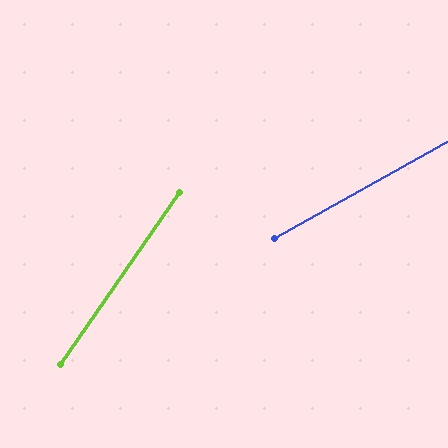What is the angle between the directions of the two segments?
Approximately 26 degrees.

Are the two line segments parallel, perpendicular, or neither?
Neither parallel nor perpendicular — they differ by about 26°.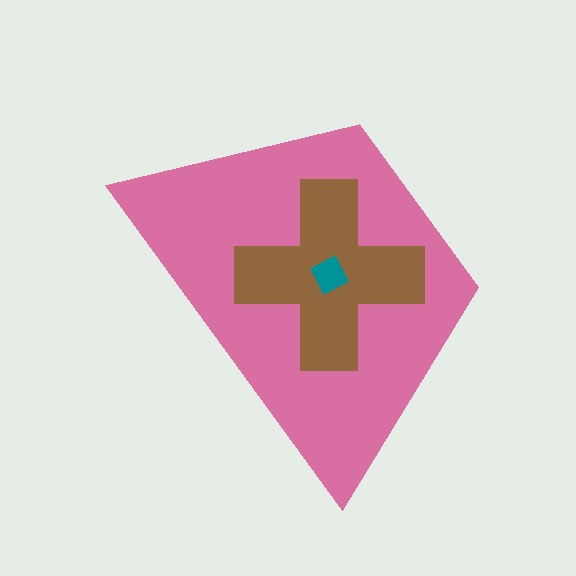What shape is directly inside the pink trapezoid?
The brown cross.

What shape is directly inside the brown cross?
The teal diamond.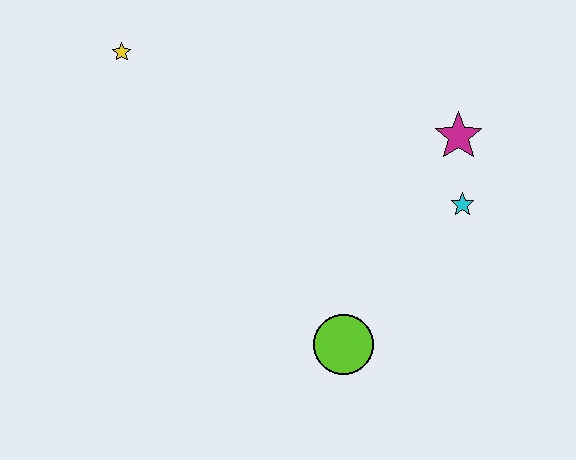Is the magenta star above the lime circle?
Yes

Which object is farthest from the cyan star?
The yellow star is farthest from the cyan star.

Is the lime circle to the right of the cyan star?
No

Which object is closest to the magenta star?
The cyan star is closest to the magenta star.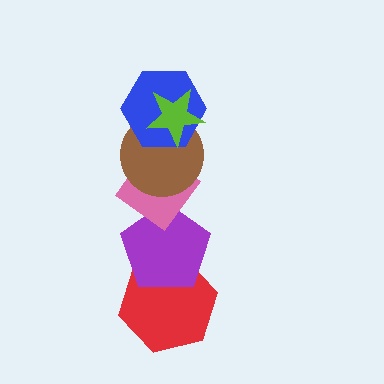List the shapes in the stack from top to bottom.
From top to bottom: the lime star, the blue hexagon, the brown circle, the pink diamond, the purple pentagon, the red hexagon.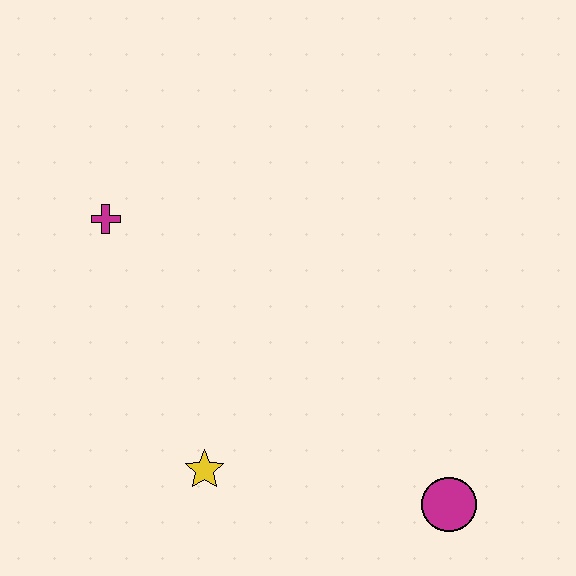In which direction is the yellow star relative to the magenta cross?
The yellow star is below the magenta cross.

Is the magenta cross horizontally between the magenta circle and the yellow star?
No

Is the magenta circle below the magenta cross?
Yes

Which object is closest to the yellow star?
The magenta circle is closest to the yellow star.